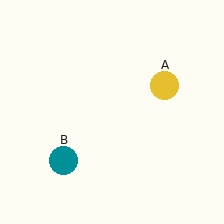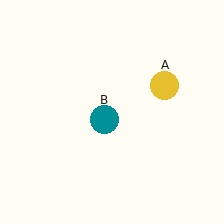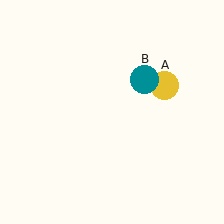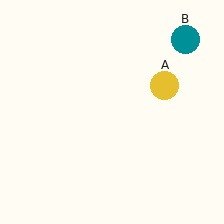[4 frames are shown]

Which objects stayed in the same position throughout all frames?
Yellow circle (object A) remained stationary.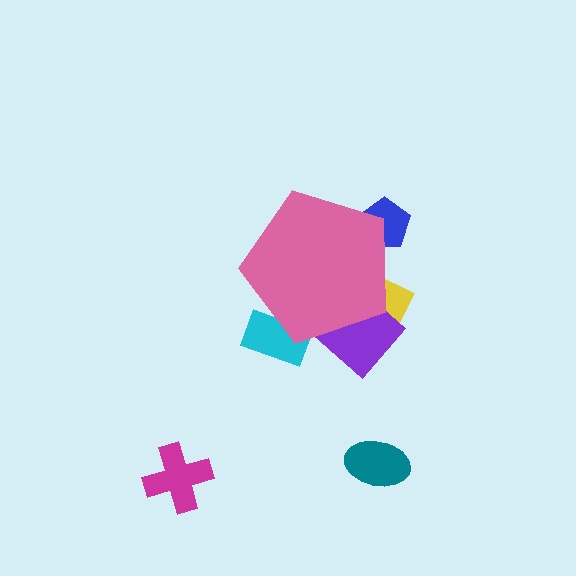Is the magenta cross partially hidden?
No, the magenta cross is fully visible.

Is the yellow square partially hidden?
Yes, the yellow square is partially hidden behind the pink pentagon.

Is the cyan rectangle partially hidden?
Yes, the cyan rectangle is partially hidden behind the pink pentagon.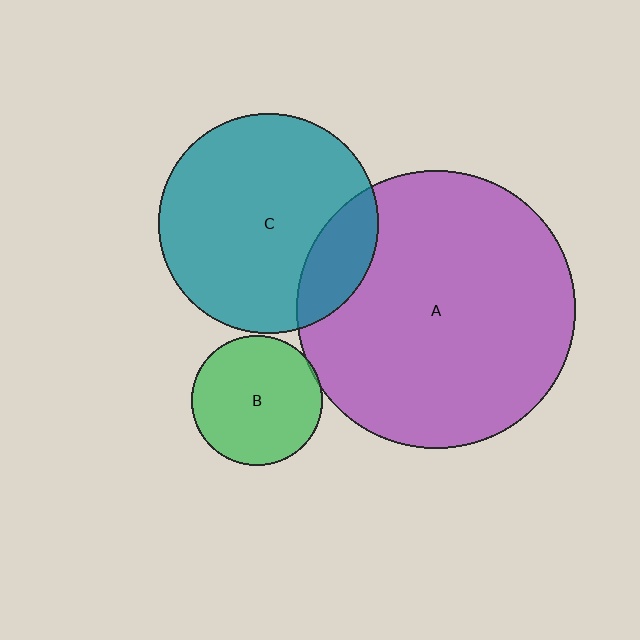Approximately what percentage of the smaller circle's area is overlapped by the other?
Approximately 5%.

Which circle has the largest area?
Circle A (purple).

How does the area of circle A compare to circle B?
Approximately 4.6 times.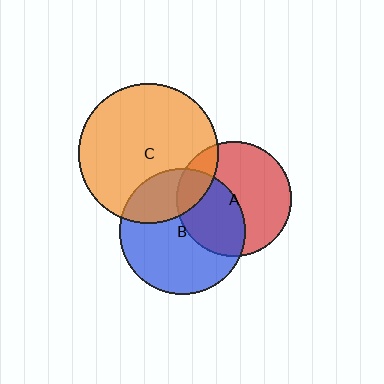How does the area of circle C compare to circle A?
Approximately 1.5 times.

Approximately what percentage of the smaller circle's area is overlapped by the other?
Approximately 15%.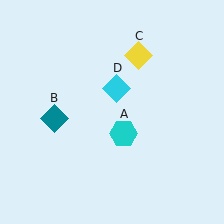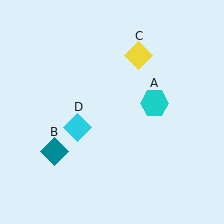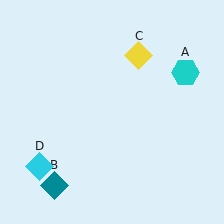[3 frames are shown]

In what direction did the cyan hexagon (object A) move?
The cyan hexagon (object A) moved up and to the right.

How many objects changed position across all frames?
3 objects changed position: cyan hexagon (object A), teal diamond (object B), cyan diamond (object D).